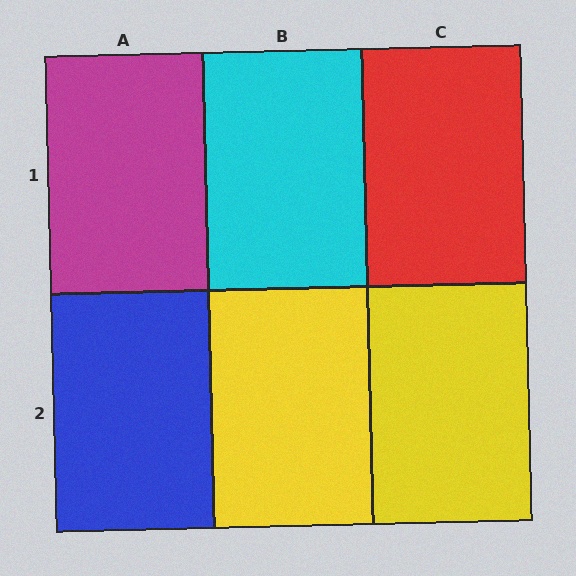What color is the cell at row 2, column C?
Yellow.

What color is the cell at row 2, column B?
Yellow.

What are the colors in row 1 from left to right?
Magenta, cyan, red.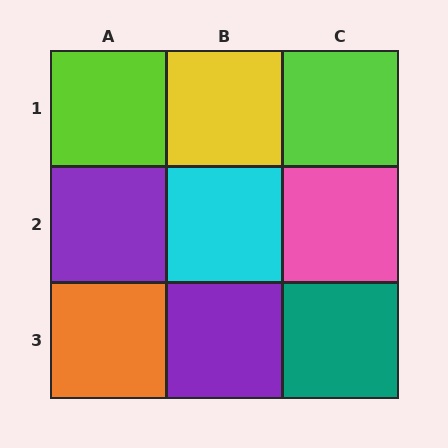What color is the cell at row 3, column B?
Purple.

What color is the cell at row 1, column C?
Lime.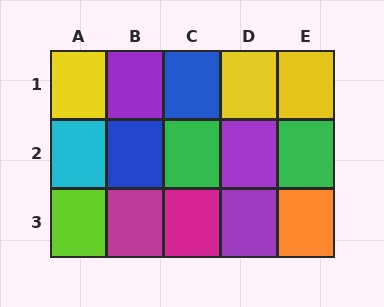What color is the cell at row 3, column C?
Magenta.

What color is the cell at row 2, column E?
Green.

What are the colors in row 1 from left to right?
Yellow, purple, blue, yellow, yellow.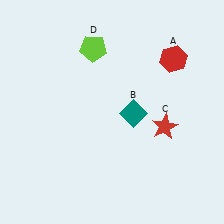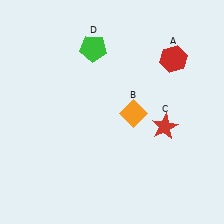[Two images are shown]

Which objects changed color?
B changed from teal to orange. D changed from lime to green.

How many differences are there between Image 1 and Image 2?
There are 2 differences between the two images.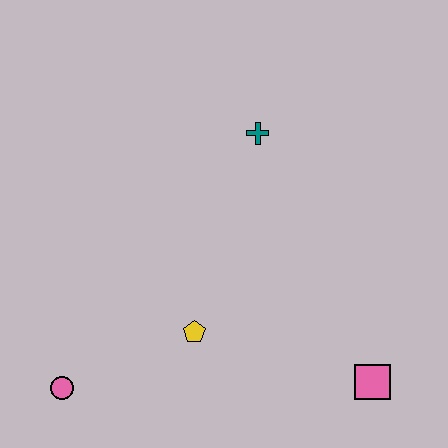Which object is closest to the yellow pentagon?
The pink circle is closest to the yellow pentagon.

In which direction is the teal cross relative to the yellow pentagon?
The teal cross is above the yellow pentagon.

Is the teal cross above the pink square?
Yes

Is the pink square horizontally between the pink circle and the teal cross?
No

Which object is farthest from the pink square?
The pink circle is farthest from the pink square.